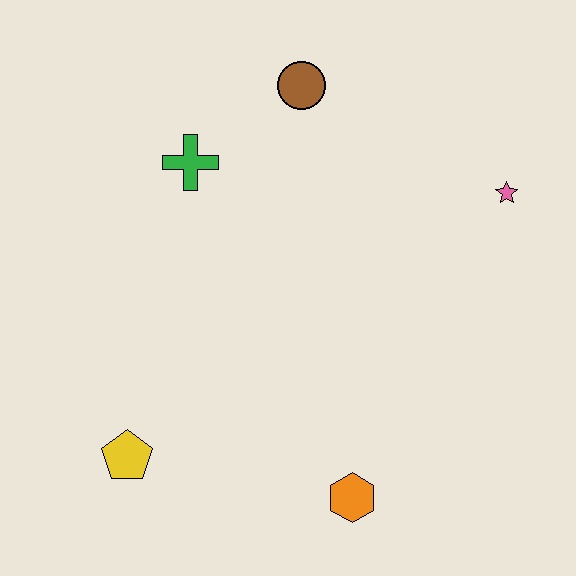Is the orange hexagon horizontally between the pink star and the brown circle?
Yes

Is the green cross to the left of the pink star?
Yes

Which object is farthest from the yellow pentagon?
The pink star is farthest from the yellow pentagon.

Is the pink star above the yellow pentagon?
Yes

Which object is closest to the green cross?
The brown circle is closest to the green cross.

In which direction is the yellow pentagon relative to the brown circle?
The yellow pentagon is below the brown circle.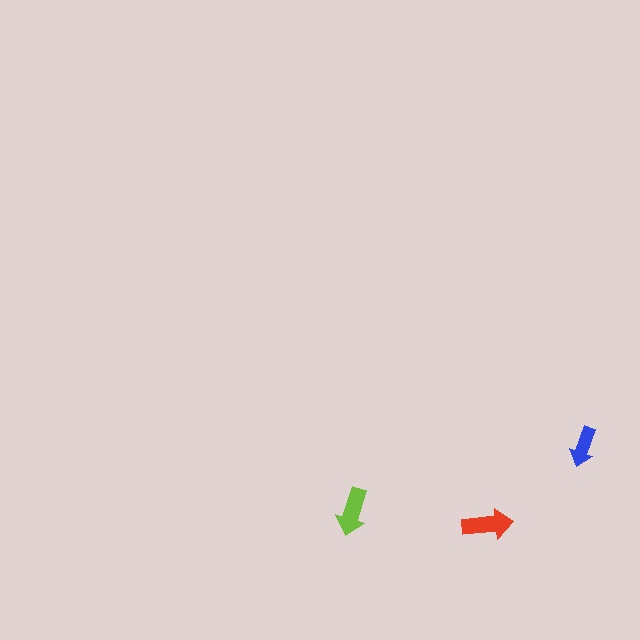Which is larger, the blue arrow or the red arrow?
The red one.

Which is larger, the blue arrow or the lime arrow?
The lime one.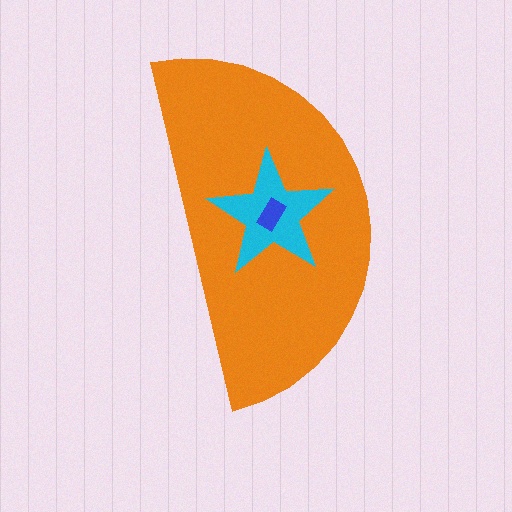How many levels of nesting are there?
3.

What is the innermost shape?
The blue rectangle.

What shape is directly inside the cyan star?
The blue rectangle.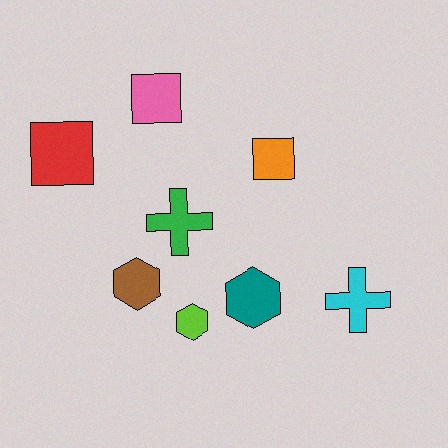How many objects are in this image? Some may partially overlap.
There are 8 objects.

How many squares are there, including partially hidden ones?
There are 3 squares.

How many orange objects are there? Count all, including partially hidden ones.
There is 1 orange object.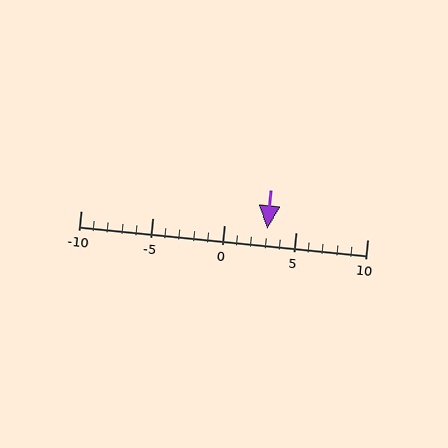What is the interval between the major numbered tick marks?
The major tick marks are spaced 5 units apart.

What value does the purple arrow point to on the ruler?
The purple arrow points to approximately 3.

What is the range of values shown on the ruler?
The ruler shows values from -10 to 10.